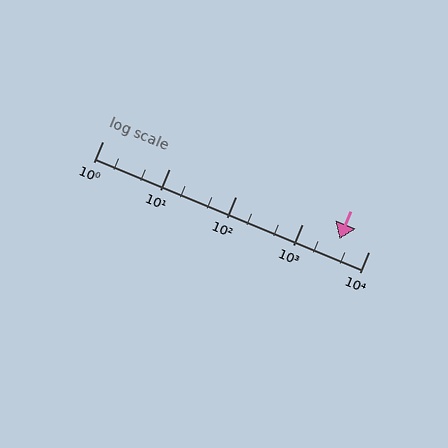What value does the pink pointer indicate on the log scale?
The pointer indicates approximately 3700.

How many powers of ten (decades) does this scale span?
The scale spans 4 decades, from 1 to 10000.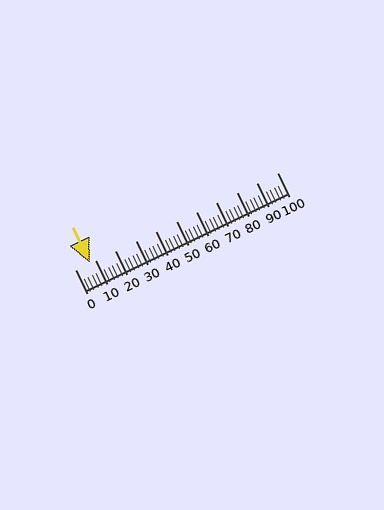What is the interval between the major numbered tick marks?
The major tick marks are spaced 10 units apart.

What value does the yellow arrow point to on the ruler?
The yellow arrow points to approximately 7.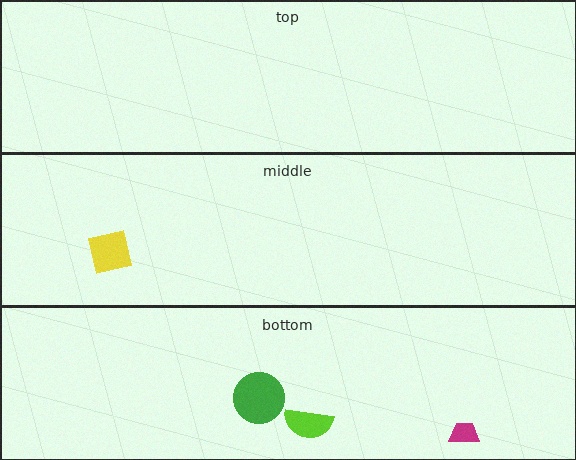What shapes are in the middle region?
The yellow square.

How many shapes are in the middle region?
1.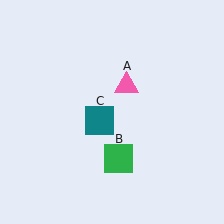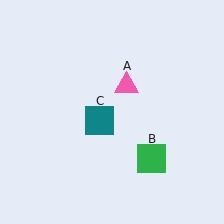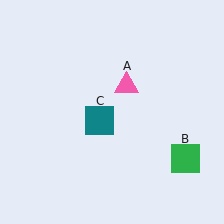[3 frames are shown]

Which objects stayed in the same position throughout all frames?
Pink triangle (object A) and teal square (object C) remained stationary.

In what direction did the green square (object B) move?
The green square (object B) moved right.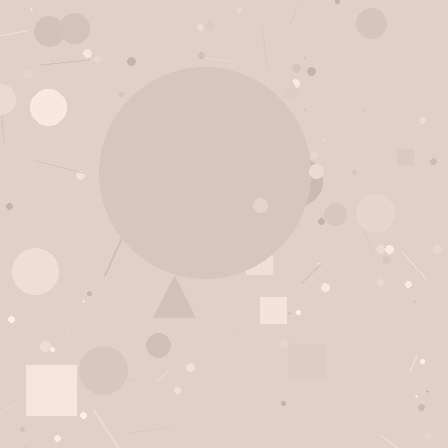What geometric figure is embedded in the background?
A circle is embedded in the background.